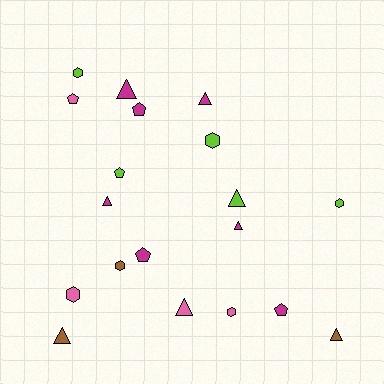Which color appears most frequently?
Magenta, with 7 objects.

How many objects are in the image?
There are 19 objects.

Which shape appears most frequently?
Triangle, with 8 objects.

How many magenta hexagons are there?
There are no magenta hexagons.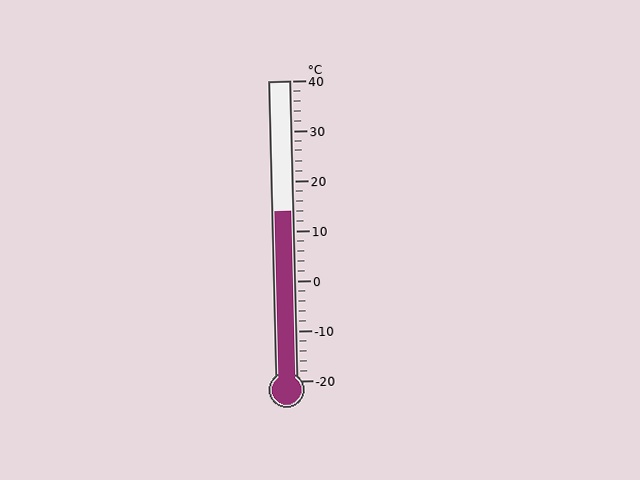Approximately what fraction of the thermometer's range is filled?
The thermometer is filled to approximately 55% of its range.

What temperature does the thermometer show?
The thermometer shows approximately 14°C.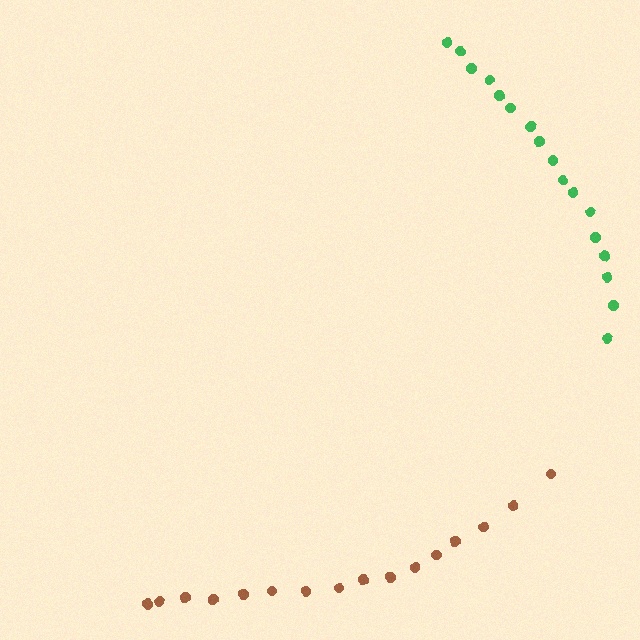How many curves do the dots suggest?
There are 2 distinct paths.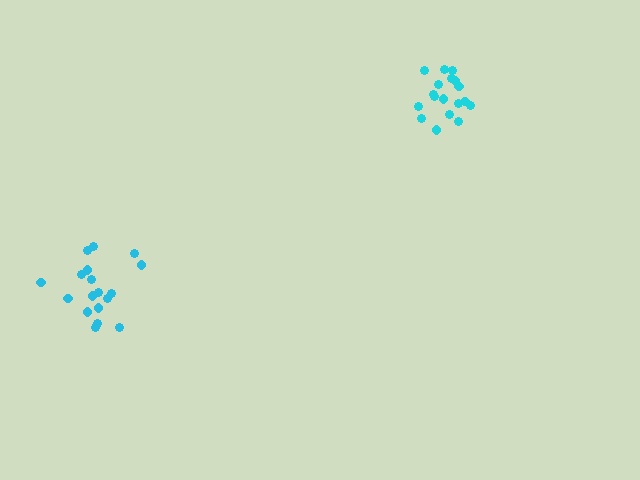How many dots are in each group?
Group 1: 18 dots, Group 2: 19 dots (37 total).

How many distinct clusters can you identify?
There are 2 distinct clusters.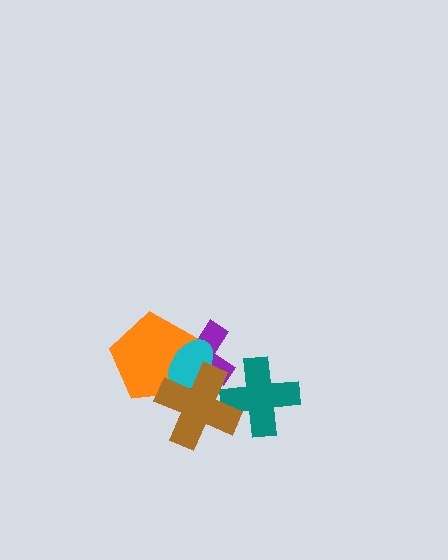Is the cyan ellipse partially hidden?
Yes, it is partially covered by another shape.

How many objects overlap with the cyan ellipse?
3 objects overlap with the cyan ellipse.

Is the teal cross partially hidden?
Yes, it is partially covered by another shape.